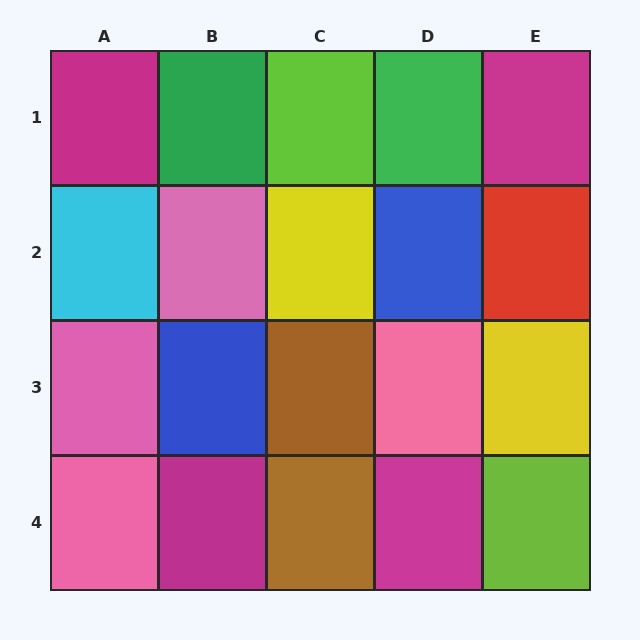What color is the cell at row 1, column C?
Lime.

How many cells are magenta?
4 cells are magenta.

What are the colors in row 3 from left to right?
Pink, blue, brown, pink, yellow.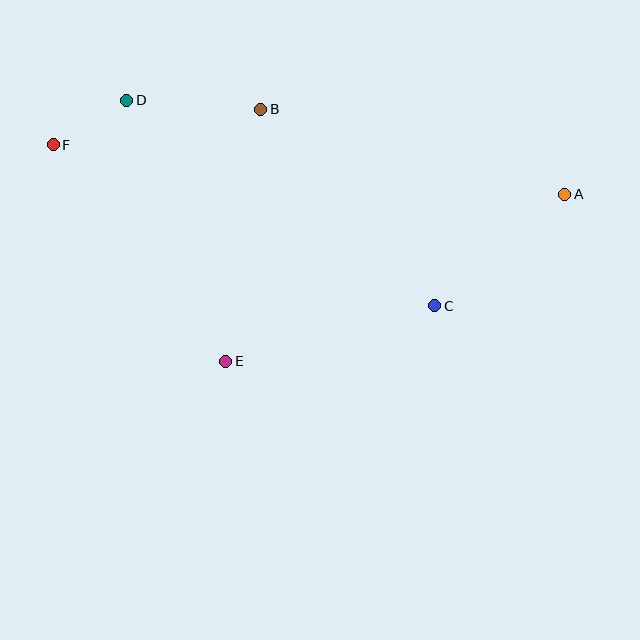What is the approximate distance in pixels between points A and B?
The distance between A and B is approximately 316 pixels.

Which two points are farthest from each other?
Points A and F are farthest from each other.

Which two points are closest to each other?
Points D and F are closest to each other.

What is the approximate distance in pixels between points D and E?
The distance between D and E is approximately 279 pixels.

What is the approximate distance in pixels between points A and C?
The distance between A and C is approximately 171 pixels.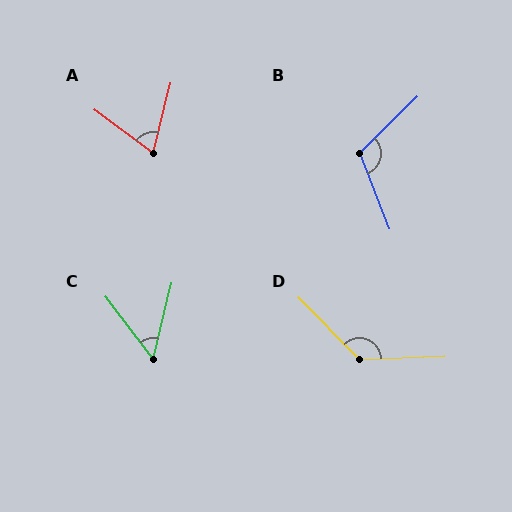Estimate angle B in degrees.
Approximately 113 degrees.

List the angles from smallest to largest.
C (51°), A (67°), B (113°), D (133°).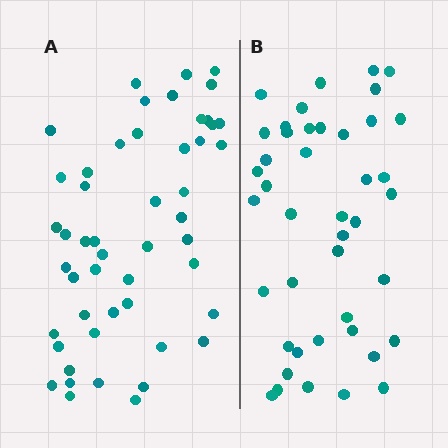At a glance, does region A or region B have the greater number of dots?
Region A (the left region) has more dots.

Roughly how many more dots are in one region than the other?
Region A has roughly 8 or so more dots than region B.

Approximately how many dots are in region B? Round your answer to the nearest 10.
About 40 dots. (The exact count is 43, which rounds to 40.)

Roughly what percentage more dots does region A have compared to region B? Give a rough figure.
About 15% more.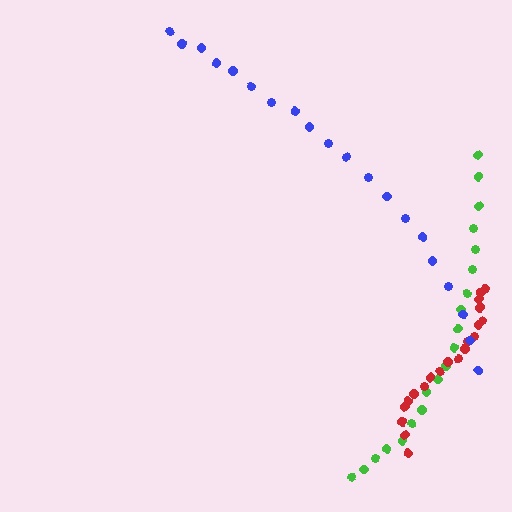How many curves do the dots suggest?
There are 3 distinct paths.